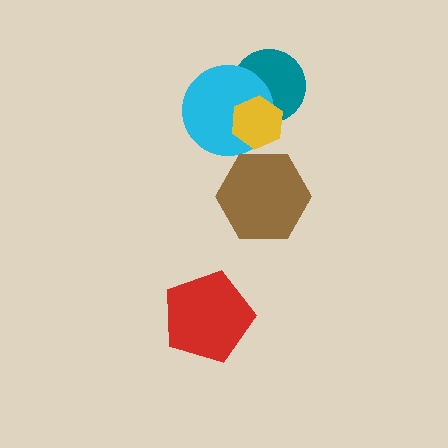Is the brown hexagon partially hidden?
No, no other shape covers it.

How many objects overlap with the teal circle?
2 objects overlap with the teal circle.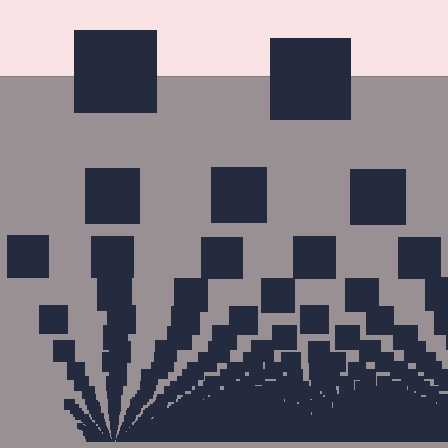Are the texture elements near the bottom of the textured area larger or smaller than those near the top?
Smaller. The gradient is inverted — elements near the bottom are smaller and denser.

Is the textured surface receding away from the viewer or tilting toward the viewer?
The surface appears to tilt toward the viewer. Texture elements get larger and sparser toward the top.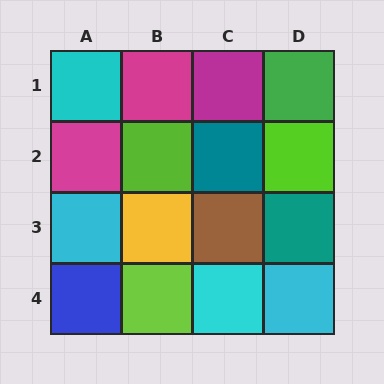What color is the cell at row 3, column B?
Yellow.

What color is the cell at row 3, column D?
Teal.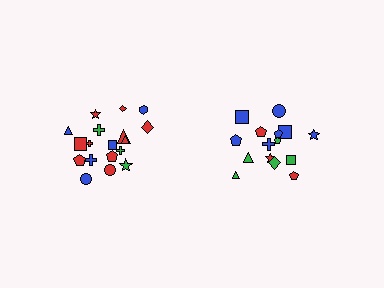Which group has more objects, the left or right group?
The left group.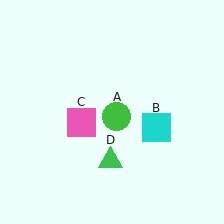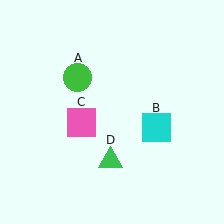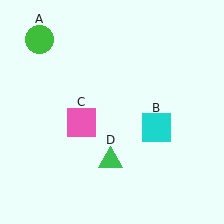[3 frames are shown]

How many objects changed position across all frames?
1 object changed position: green circle (object A).